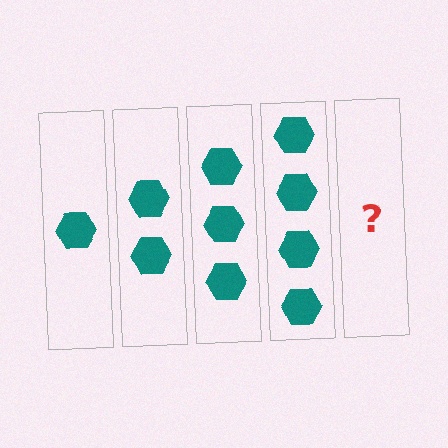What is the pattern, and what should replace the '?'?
The pattern is that each step adds one more hexagon. The '?' should be 5 hexagons.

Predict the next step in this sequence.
The next step is 5 hexagons.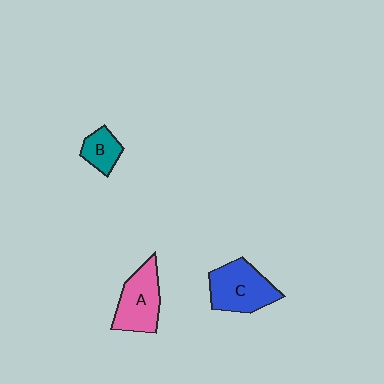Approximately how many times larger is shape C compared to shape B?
Approximately 2.1 times.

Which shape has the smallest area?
Shape B (teal).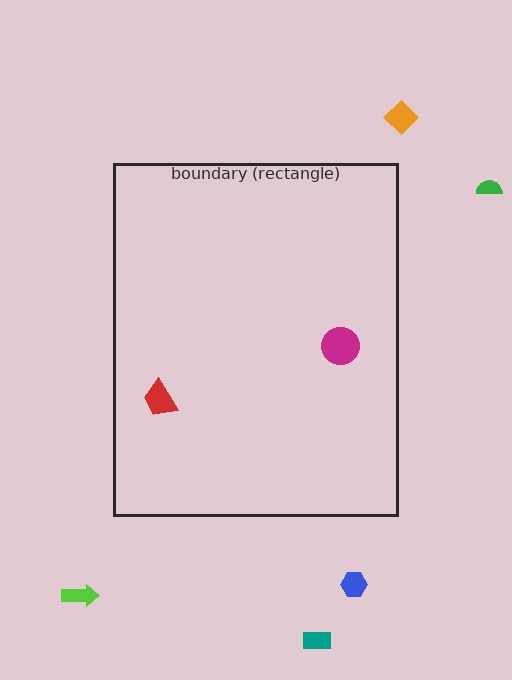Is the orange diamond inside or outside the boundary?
Outside.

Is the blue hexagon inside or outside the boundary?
Outside.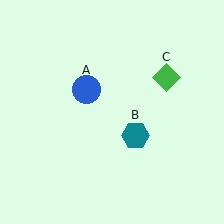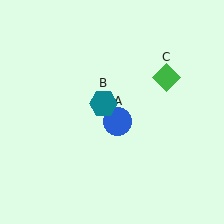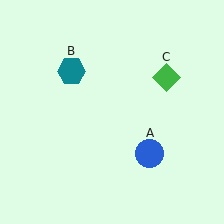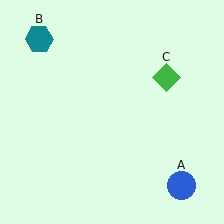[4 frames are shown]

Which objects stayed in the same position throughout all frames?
Green diamond (object C) remained stationary.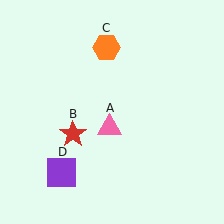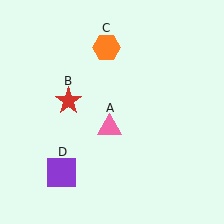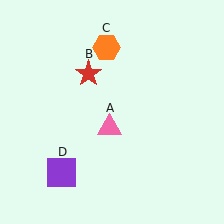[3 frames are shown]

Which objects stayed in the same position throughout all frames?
Pink triangle (object A) and orange hexagon (object C) and purple square (object D) remained stationary.